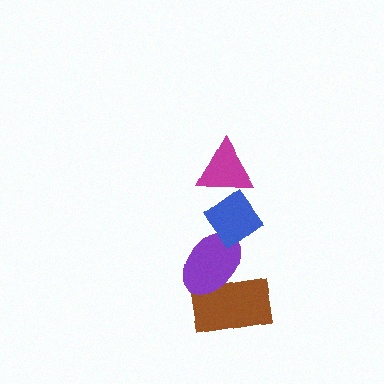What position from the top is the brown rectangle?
The brown rectangle is 4th from the top.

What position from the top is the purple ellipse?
The purple ellipse is 3rd from the top.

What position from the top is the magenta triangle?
The magenta triangle is 1st from the top.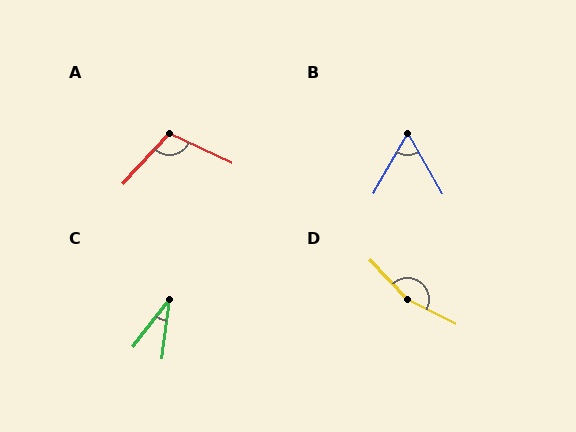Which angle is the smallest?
C, at approximately 31 degrees.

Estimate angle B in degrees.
Approximately 59 degrees.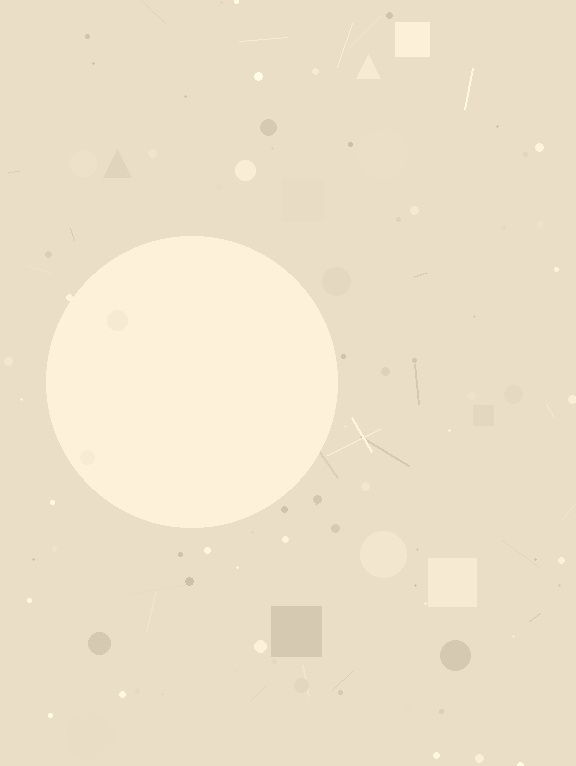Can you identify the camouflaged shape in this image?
The camouflaged shape is a circle.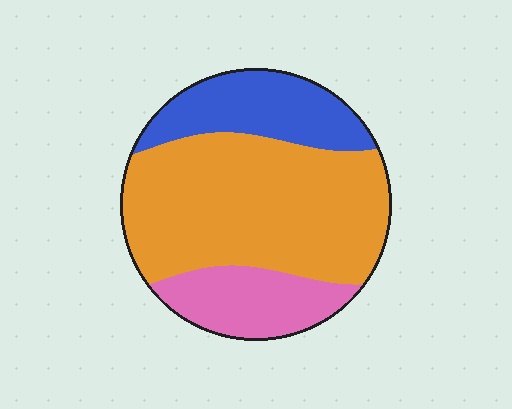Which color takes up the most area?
Orange, at roughly 60%.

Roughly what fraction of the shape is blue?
Blue covers roughly 20% of the shape.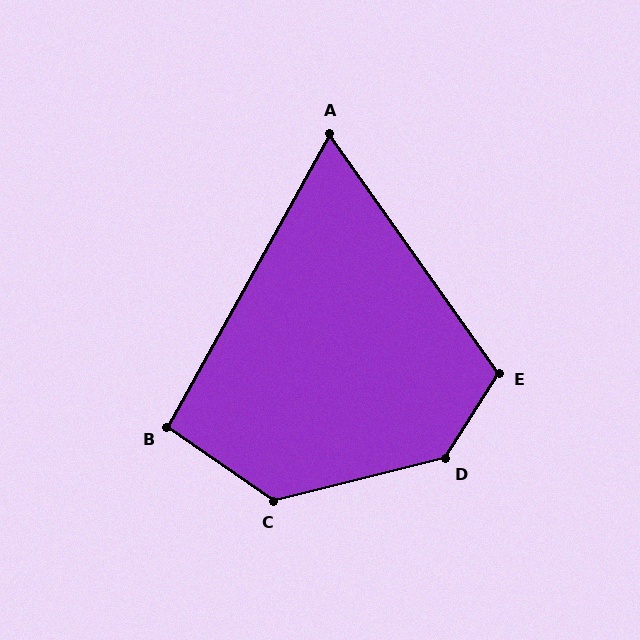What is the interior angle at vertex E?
Approximately 113 degrees (obtuse).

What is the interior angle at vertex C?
Approximately 131 degrees (obtuse).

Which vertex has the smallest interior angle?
A, at approximately 64 degrees.